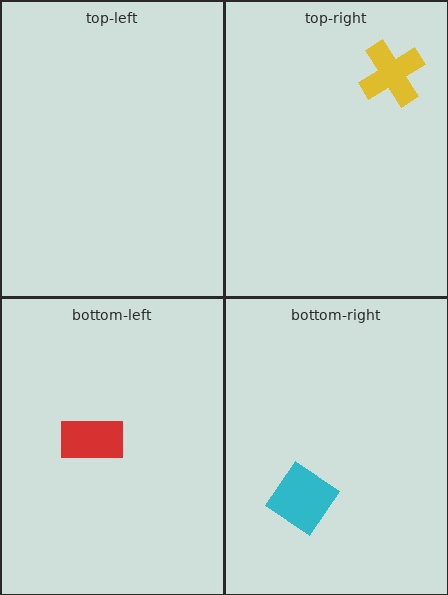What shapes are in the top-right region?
The yellow cross.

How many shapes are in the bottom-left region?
1.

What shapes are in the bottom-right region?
The cyan diamond.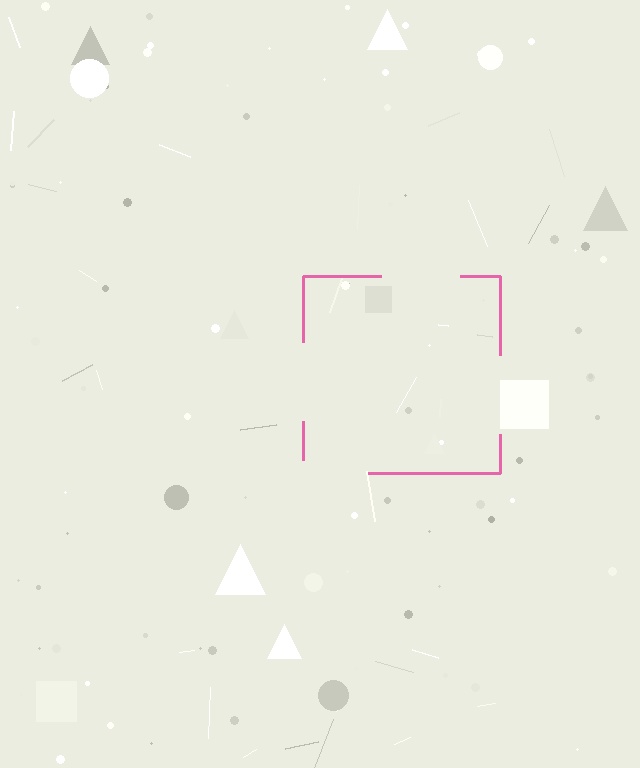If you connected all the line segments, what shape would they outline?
They would outline a square.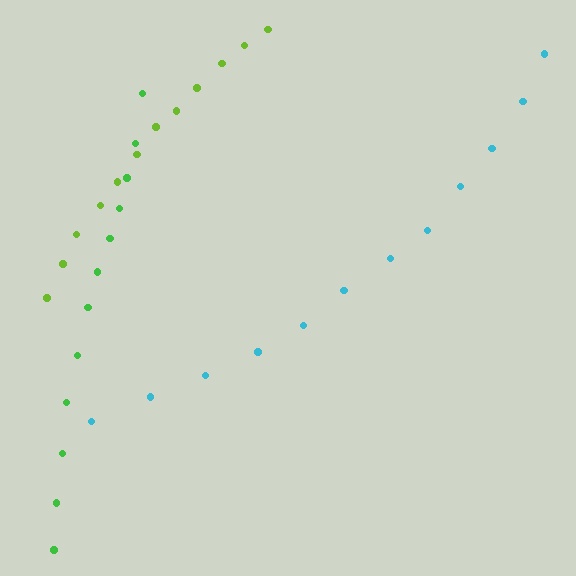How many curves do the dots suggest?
There are 3 distinct paths.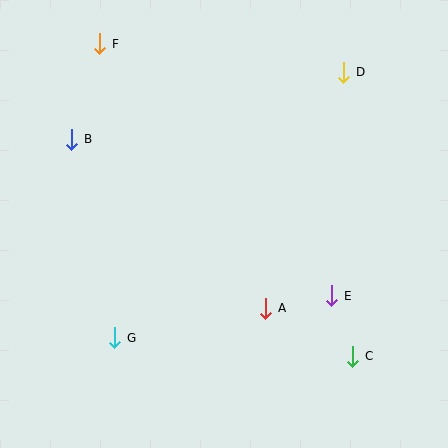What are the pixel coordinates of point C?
Point C is at (353, 356).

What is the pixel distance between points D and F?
The distance between D and F is 245 pixels.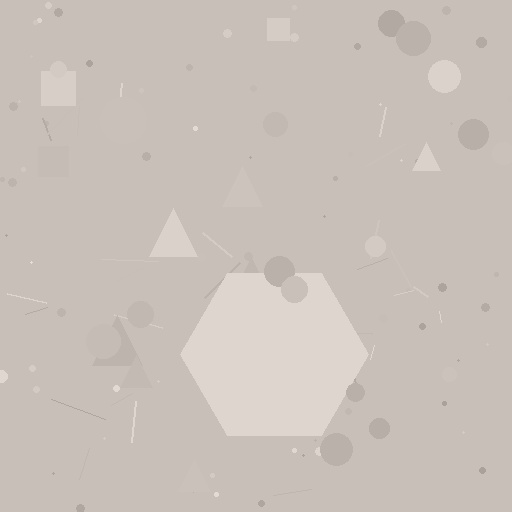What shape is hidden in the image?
A hexagon is hidden in the image.